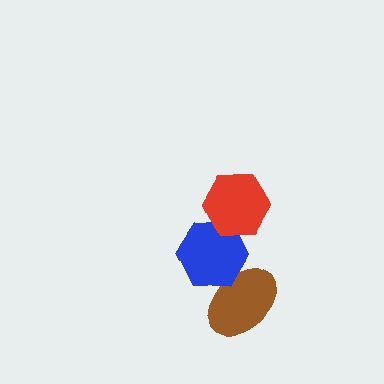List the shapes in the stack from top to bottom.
From top to bottom: the red hexagon, the blue hexagon, the brown ellipse.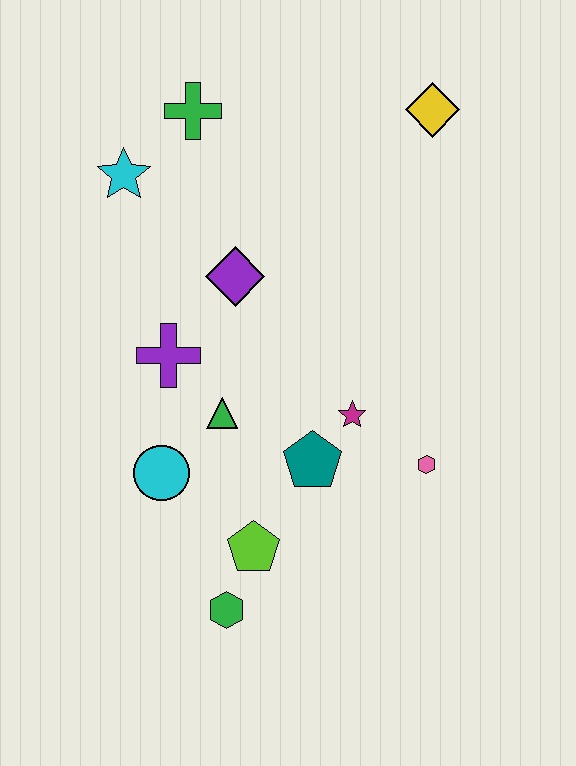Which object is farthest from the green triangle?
The yellow diamond is farthest from the green triangle.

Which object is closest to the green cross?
The cyan star is closest to the green cross.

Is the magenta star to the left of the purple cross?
No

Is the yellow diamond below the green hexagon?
No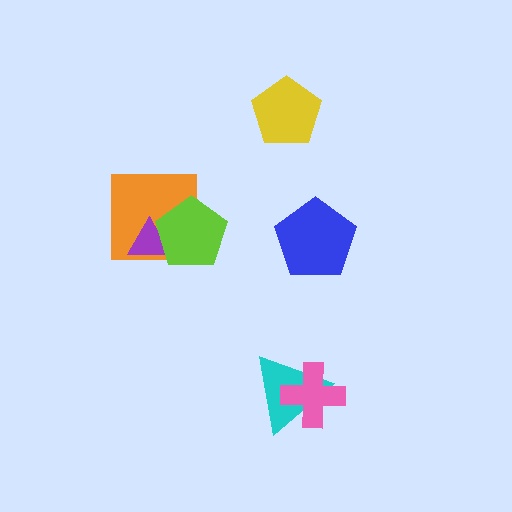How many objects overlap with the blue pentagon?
0 objects overlap with the blue pentagon.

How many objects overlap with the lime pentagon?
2 objects overlap with the lime pentagon.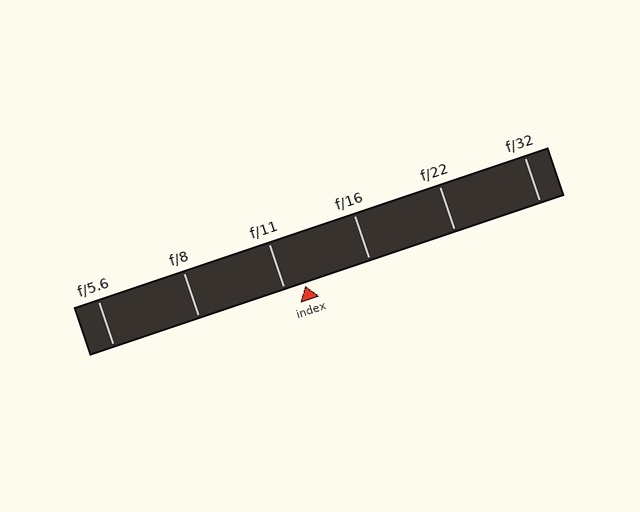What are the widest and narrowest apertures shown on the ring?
The widest aperture shown is f/5.6 and the narrowest is f/32.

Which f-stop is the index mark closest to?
The index mark is closest to f/11.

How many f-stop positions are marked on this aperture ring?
There are 6 f-stop positions marked.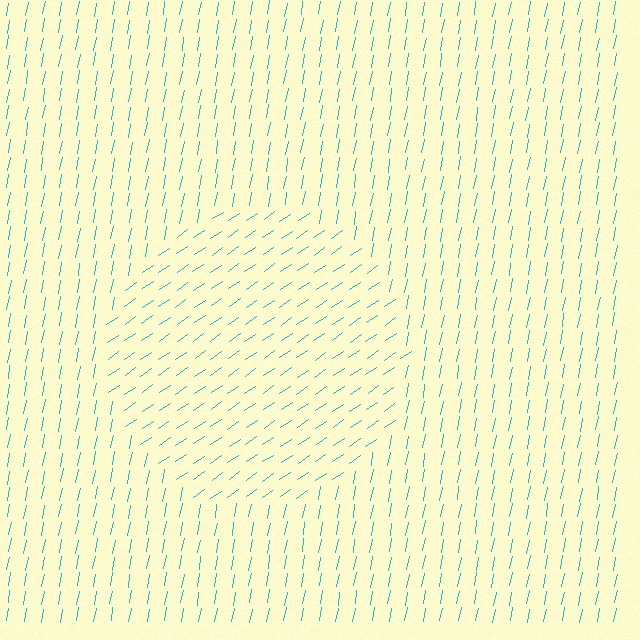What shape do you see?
I see a circle.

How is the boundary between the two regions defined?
The boundary is defined purely by a change in line orientation (approximately 45 degrees difference). All lines are the same color and thickness.